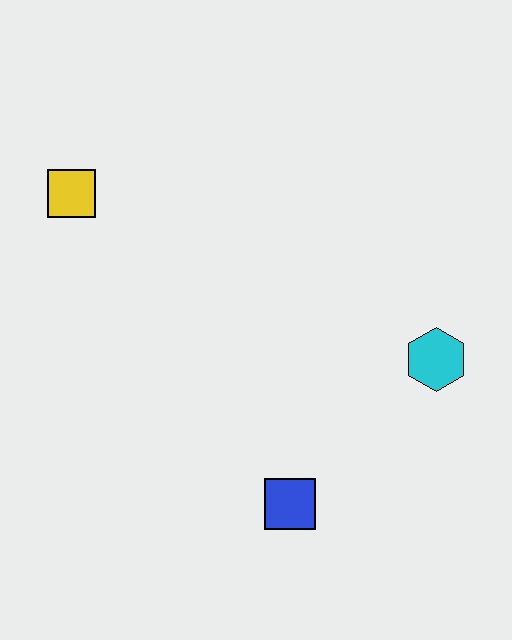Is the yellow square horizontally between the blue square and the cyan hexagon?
No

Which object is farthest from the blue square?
The yellow square is farthest from the blue square.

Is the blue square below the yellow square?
Yes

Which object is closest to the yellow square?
The blue square is closest to the yellow square.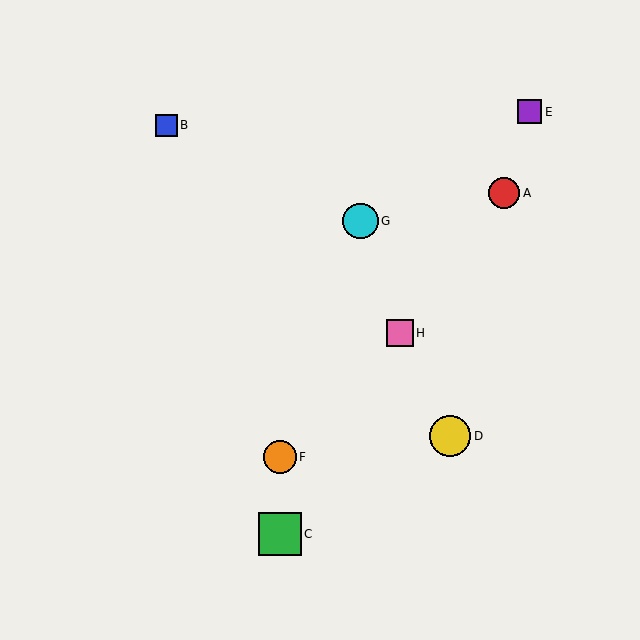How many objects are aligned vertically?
2 objects (C, F) are aligned vertically.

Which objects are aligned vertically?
Objects C, F are aligned vertically.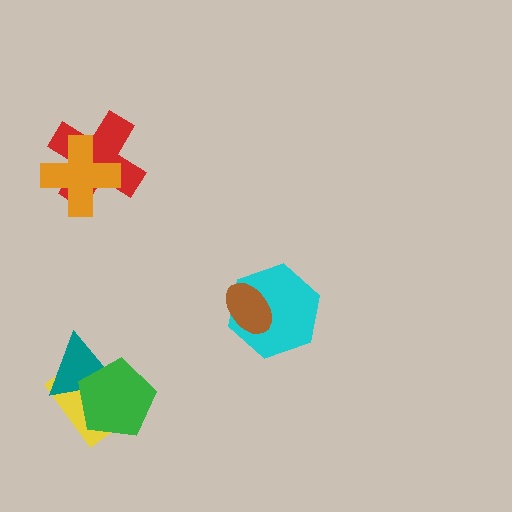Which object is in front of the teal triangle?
The green pentagon is in front of the teal triangle.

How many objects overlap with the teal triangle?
2 objects overlap with the teal triangle.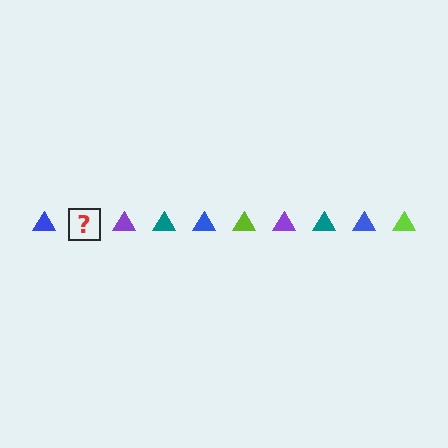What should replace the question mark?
The question mark should be replaced with a lime triangle.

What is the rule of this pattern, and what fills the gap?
The rule is that the pattern cycles through blue, lime, purple, teal triangles. The gap should be filled with a lime triangle.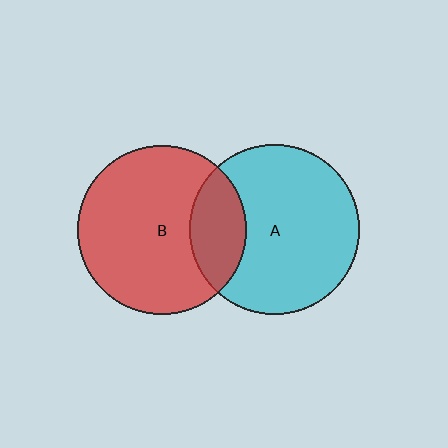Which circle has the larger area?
Circle A (cyan).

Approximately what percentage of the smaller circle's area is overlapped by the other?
Approximately 20%.